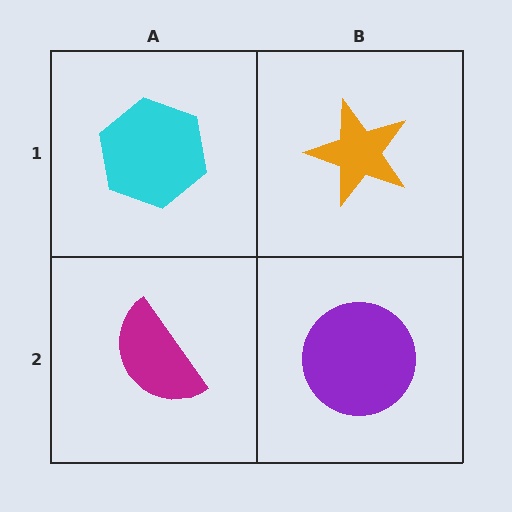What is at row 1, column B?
An orange star.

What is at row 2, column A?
A magenta semicircle.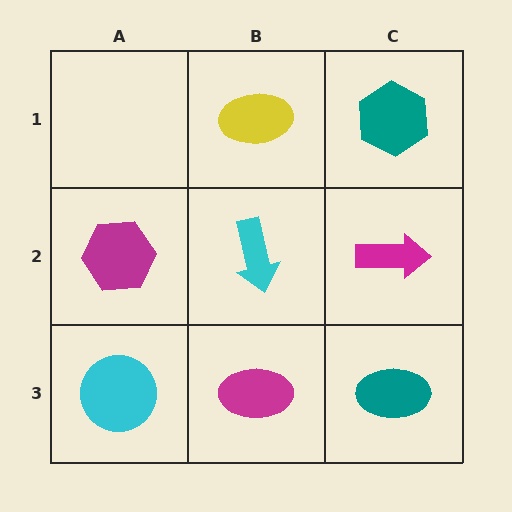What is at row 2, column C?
A magenta arrow.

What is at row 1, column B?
A yellow ellipse.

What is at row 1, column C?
A teal hexagon.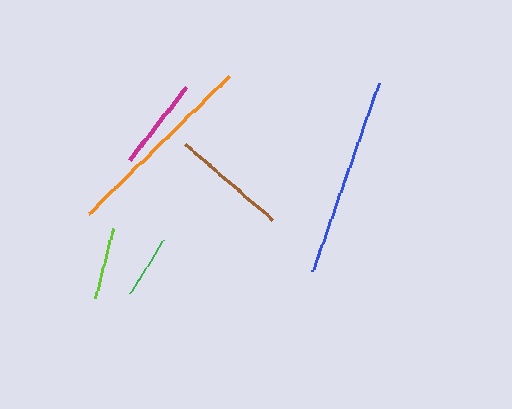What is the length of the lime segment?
The lime segment is approximately 71 pixels long.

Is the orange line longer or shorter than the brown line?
The orange line is longer than the brown line.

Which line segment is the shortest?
The green line is the shortest at approximately 62 pixels.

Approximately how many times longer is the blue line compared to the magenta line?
The blue line is approximately 2.2 times the length of the magenta line.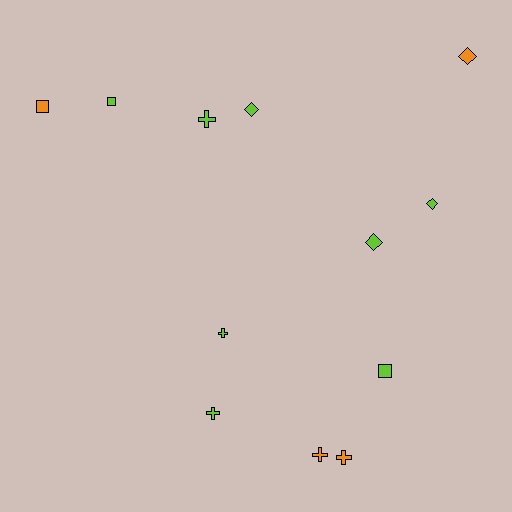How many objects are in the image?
There are 12 objects.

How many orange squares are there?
There is 1 orange square.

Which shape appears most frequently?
Cross, with 5 objects.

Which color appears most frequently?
Lime, with 8 objects.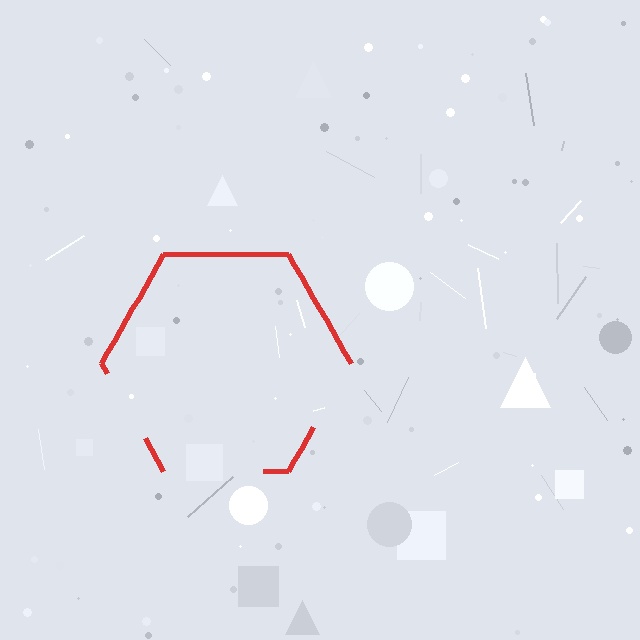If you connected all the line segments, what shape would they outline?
They would outline a hexagon.